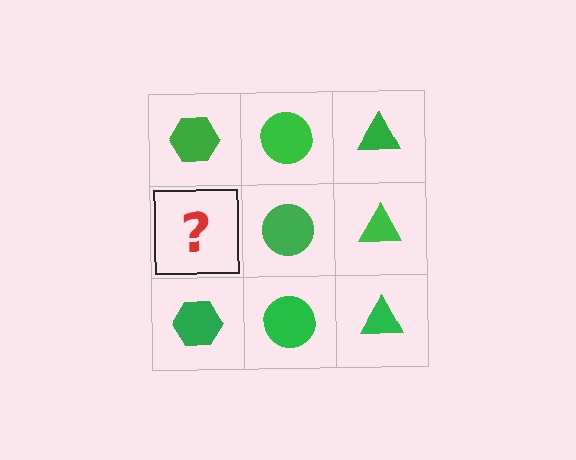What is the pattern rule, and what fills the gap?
The rule is that each column has a consistent shape. The gap should be filled with a green hexagon.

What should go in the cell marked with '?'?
The missing cell should contain a green hexagon.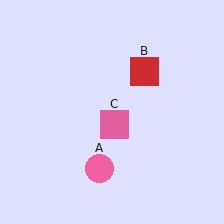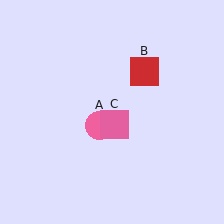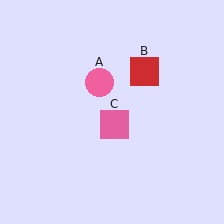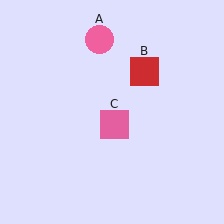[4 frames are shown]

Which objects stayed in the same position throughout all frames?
Red square (object B) and pink square (object C) remained stationary.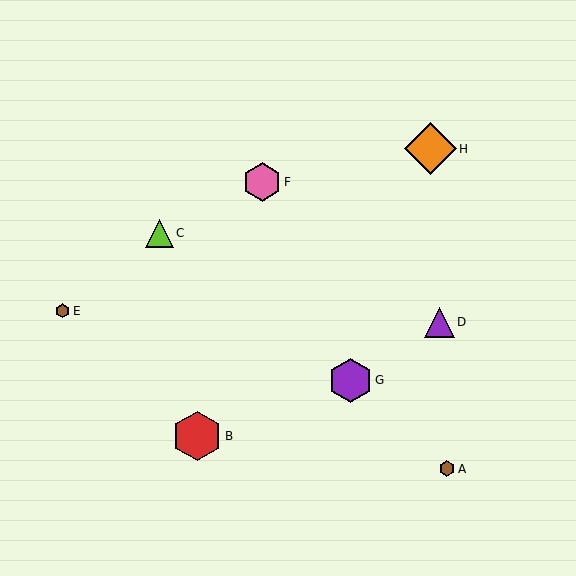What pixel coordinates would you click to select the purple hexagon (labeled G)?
Click at (350, 380) to select the purple hexagon G.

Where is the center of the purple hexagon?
The center of the purple hexagon is at (350, 380).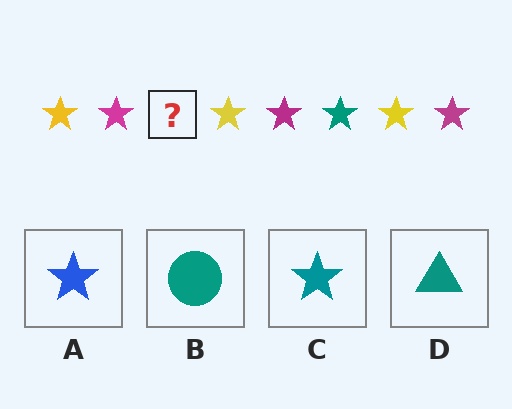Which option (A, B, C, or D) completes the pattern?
C.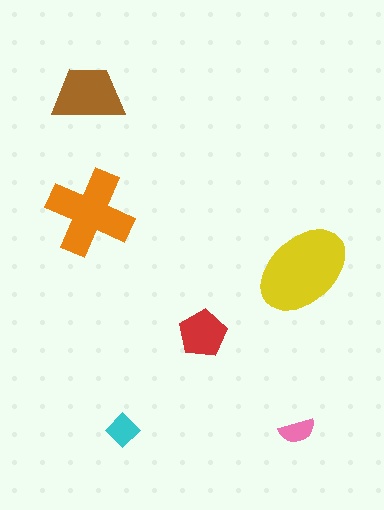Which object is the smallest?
The pink semicircle.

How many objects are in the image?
There are 6 objects in the image.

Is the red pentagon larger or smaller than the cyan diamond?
Larger.